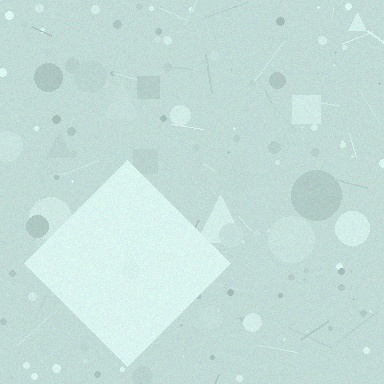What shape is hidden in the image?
A diamond is hidden in the image.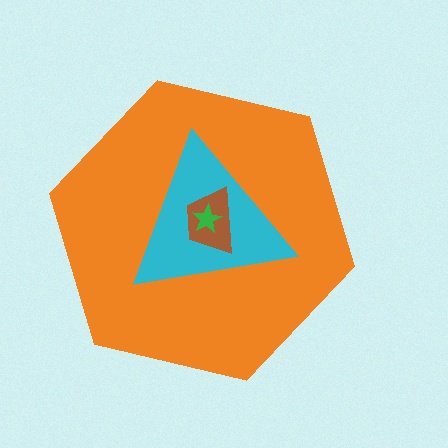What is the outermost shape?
The orange hexagon.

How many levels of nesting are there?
4.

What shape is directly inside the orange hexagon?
The cyan triangle.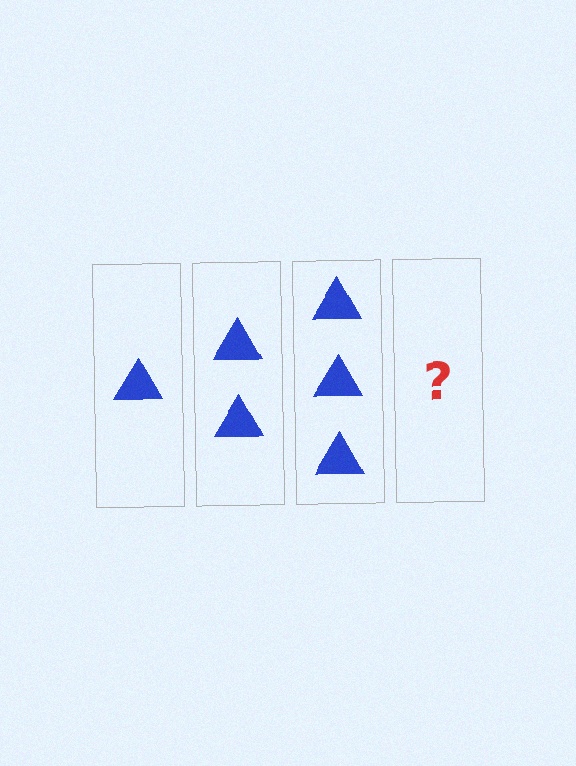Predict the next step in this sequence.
The next step is 4 triangles.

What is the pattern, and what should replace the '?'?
The pattern is that each step adds one more triangle. The '?' should be 4 triangles.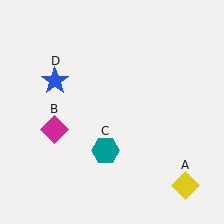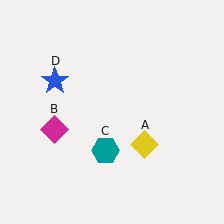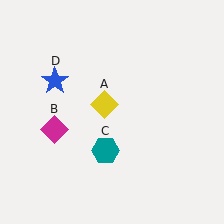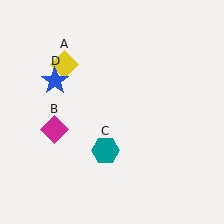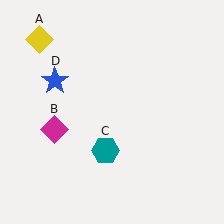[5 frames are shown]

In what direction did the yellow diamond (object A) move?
The yellow diamond (object A) moved up and to the left.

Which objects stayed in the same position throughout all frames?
Magenta diamond (object B) and teal hexagon (object C) and blue star (object D) remained stationary.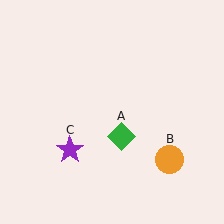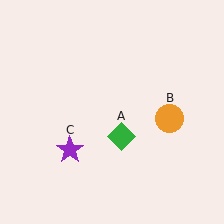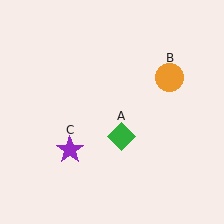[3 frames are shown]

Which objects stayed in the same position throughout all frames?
Green diamond (object A) and purple star (object C) remained stationary.